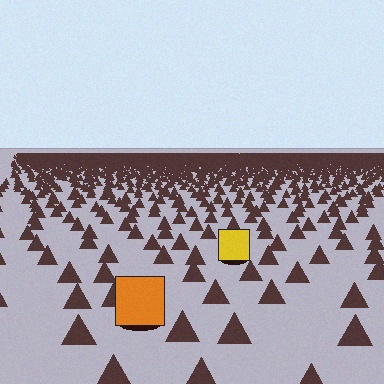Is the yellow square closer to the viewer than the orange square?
No. The orange square is closer — you can tell from the texture gradient: the ground texture is coarser near it.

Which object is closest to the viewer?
The orange square is closest. The texture marks near it are larger and more spread out.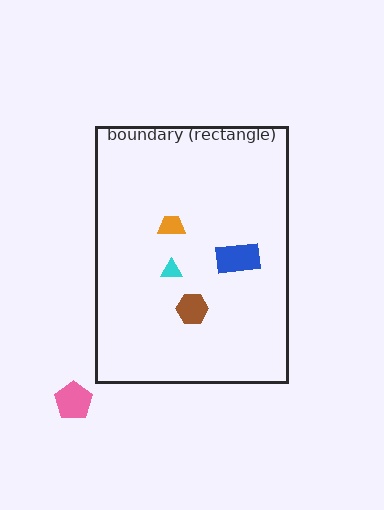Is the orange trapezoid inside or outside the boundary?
Inside.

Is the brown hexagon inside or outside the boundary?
Inside.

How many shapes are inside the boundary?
4 inside, 1 outside.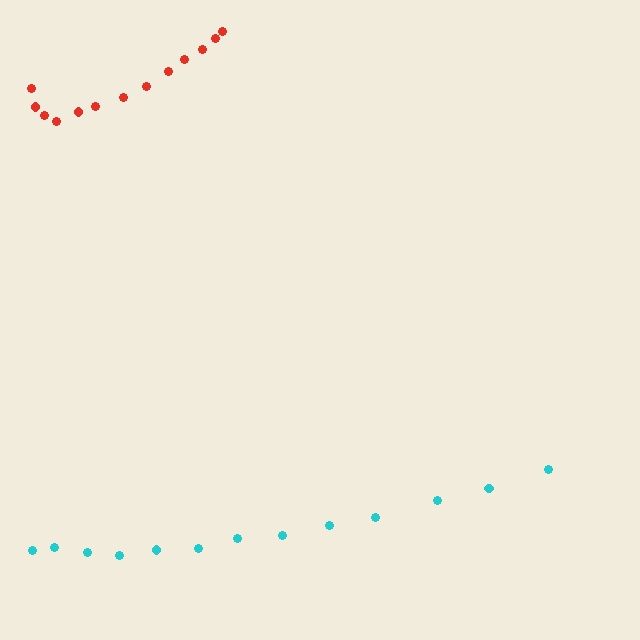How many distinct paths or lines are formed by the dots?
There are 2 distinct paths.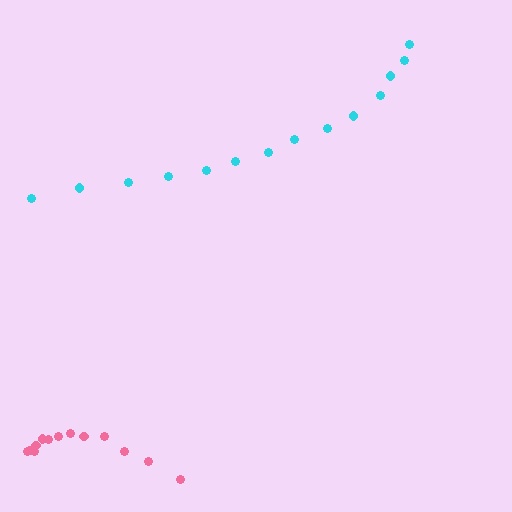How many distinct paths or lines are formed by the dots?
There are 2 distinct paths.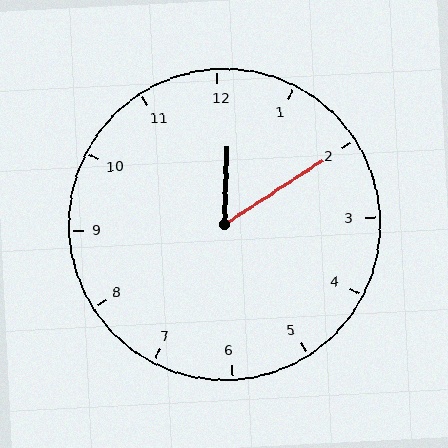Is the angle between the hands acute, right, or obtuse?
It is acute.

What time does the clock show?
12:10.